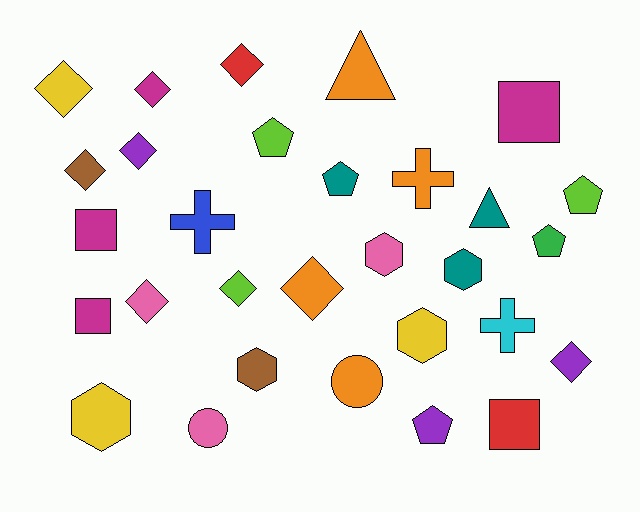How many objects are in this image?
There are 30 objects.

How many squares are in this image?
There are 4 squares.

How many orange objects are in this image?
There are 4 orange objects.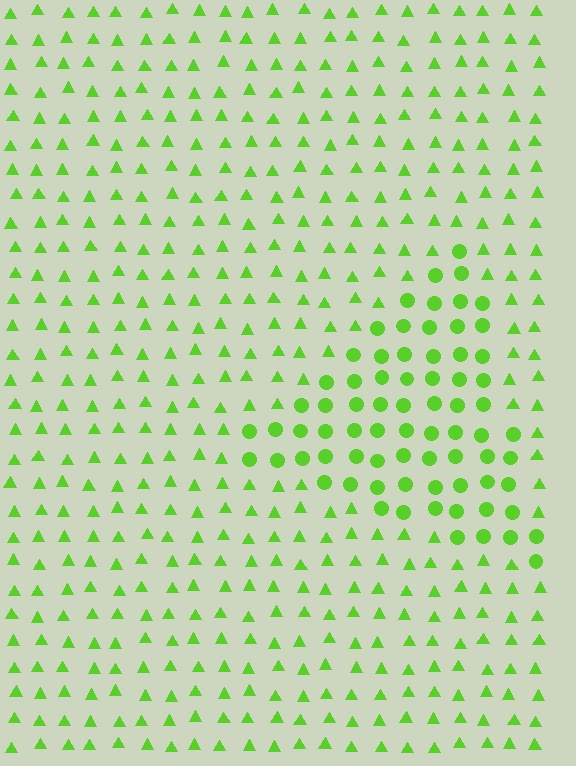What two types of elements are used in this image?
The image uses circles inside the triangle region and triangles outside it.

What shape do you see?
I see a triangle.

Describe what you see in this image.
The image is filled with small lime elements arranged in a uniform grid. A triangle-shaped region contains circles, while the surrounding area contains triangles. The boundary is defined purely by the change in element shape.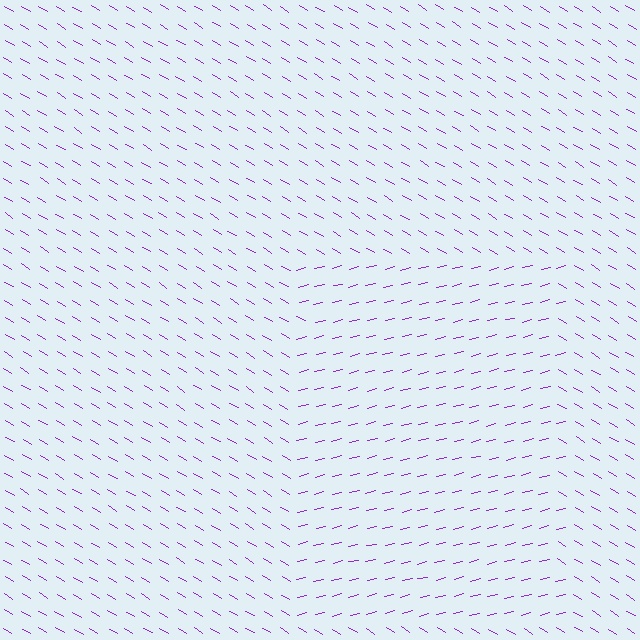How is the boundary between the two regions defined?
The boundary is defined purely by a change in line orientation (approximately 45 degrees difference). All lines are the same color and thickness.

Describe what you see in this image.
The image is filled with small purple line segments. A rectangle region in the image has lines oriented differently from the surrounding lines, creating a visible texture boundary.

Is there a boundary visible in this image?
Yes, there is a texture boundary formed by a change in line orientation.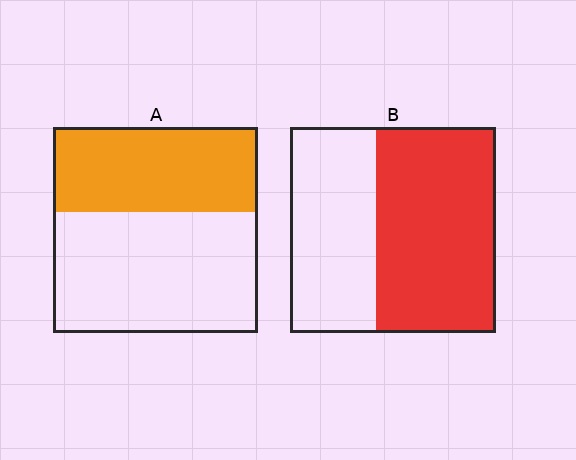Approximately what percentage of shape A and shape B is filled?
A is approximately 40% and B is approximately 60%.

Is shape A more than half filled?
No.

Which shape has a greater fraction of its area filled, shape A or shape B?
Shape B.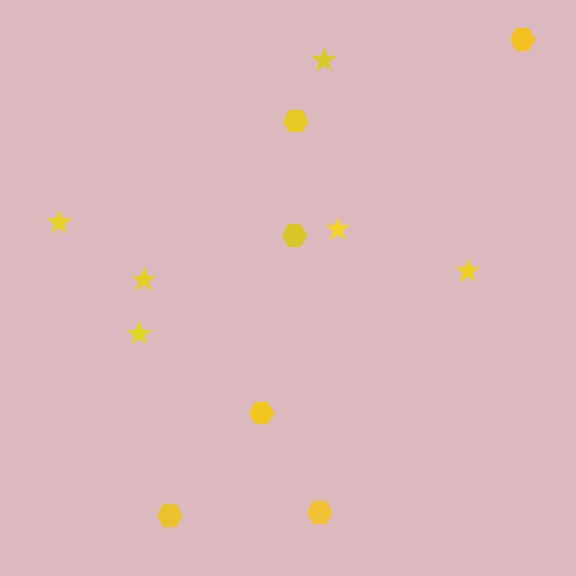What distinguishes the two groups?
There are 2 groups: one group of hexagons (6) and one group of stars (6).